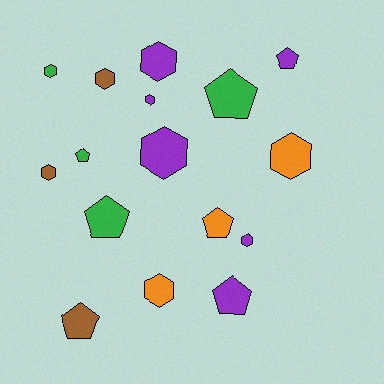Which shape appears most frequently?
Hexagon, with 9 objects.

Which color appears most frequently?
Purple, with 6 objects.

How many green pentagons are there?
There are 3 green pentagons.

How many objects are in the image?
There are 16 objects.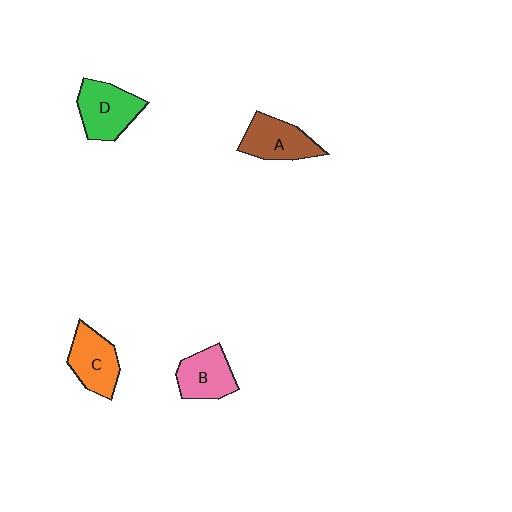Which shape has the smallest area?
Shape B (pink).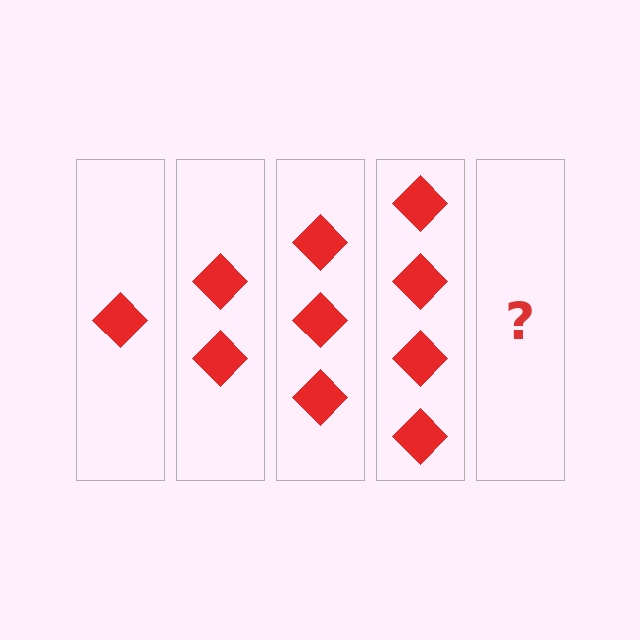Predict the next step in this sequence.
The next step is 5 diamonds.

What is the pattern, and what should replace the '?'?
The pattern is that each step adds one more diamond. The '?' should be 5 diamonds.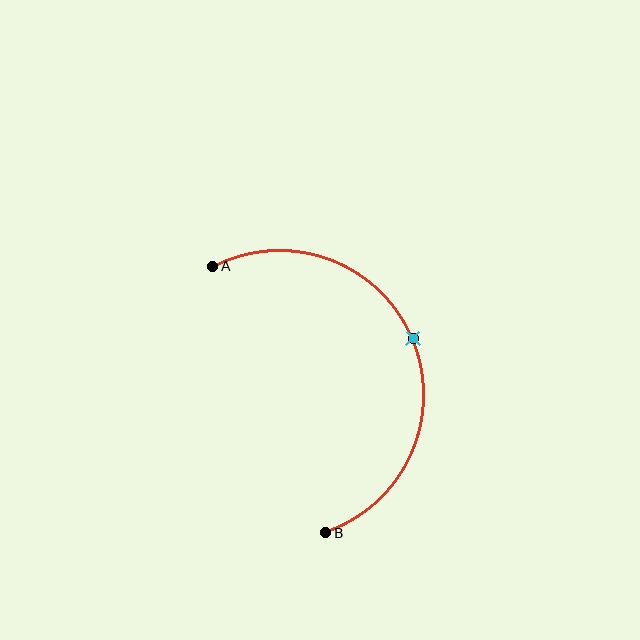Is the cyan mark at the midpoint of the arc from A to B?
Yes. The cyan mark lies on the arc at equal arc-length from both A and B — it is the arc midpoint.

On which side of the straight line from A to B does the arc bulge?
The arc bulges to the right of the straight line connecting A and B.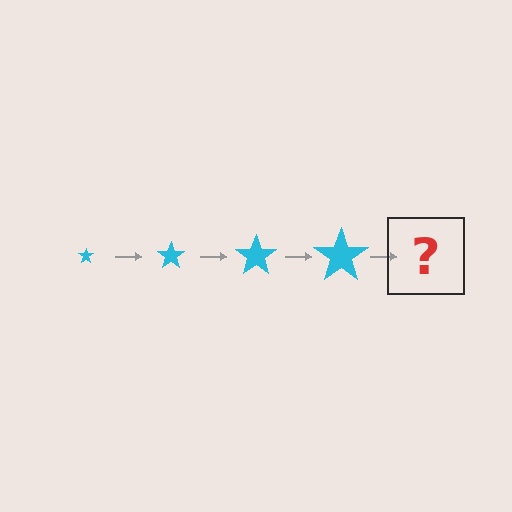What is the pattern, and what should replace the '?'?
The pattern is that the star gets progressively larger each step. The '?' should be a cyan star, larger than the previous one.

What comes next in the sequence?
The next element should be a cyan star, larger than the previous one.